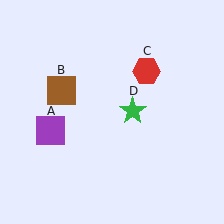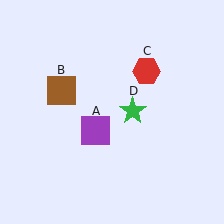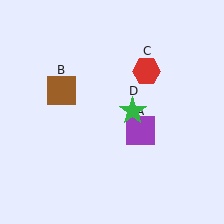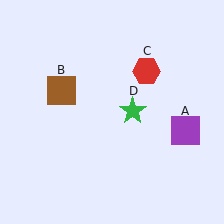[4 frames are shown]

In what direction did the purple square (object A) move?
The purple square (object A) moved right.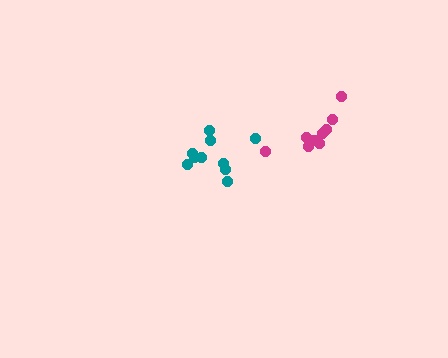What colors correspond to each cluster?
The clusters are colored: magenta, teal.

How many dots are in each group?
Group 1: 9 dots, Group 2: 10 dots (19 total).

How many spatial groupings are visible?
There are 2 spatial groupings.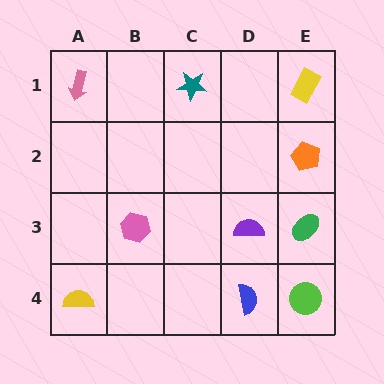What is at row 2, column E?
An orange pentagon.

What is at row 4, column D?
A blue semicircle.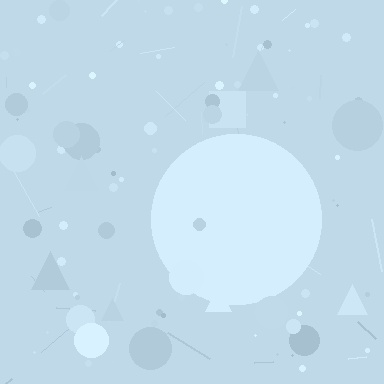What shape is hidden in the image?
A circle is hidden in the image.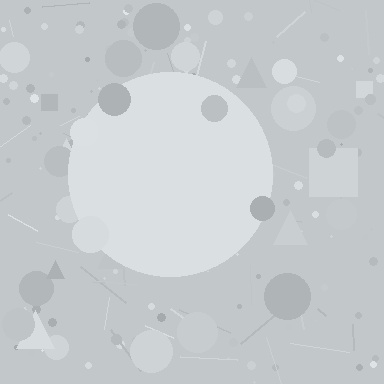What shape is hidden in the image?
A circle is hidden in the image.